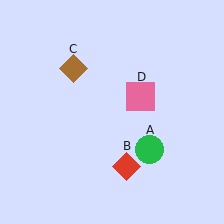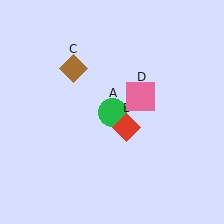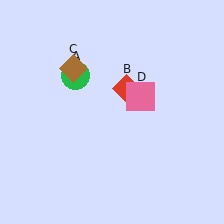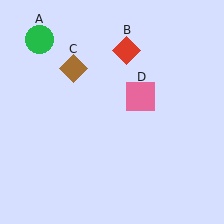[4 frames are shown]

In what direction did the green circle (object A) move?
The green circle (object A) moved up and to the left.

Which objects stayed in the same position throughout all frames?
Brown diamond (object C) and pink square (object D) remained stationary.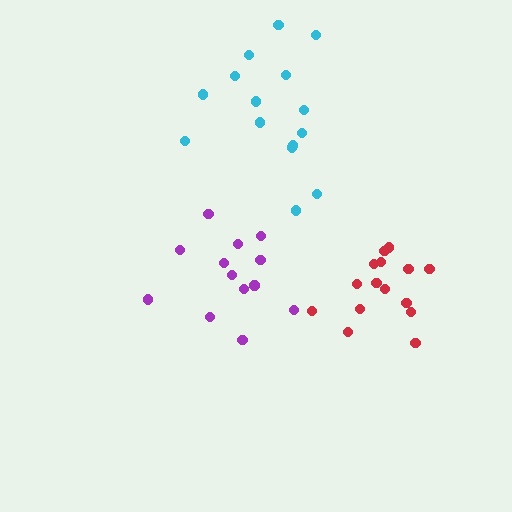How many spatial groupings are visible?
There are 3 spatial groupings.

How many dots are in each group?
Group 1: 13 dots, Group 2: 15 dots, Group 3: 15 dots (43 total).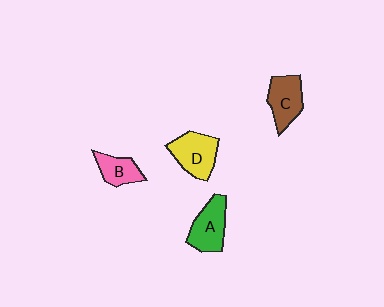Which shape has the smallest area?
Shape B (pink).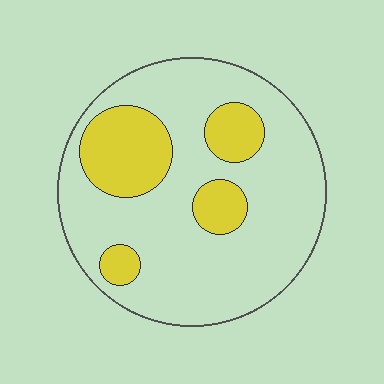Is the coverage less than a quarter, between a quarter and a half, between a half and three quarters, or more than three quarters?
Less than a quarter.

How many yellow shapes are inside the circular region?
4.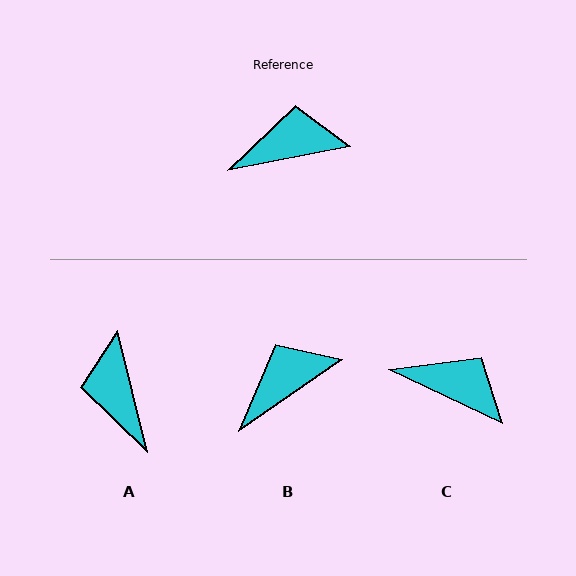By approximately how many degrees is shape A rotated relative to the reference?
Approximately 93 degrees counter-clockwise.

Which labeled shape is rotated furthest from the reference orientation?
A, about 93 degrees away.